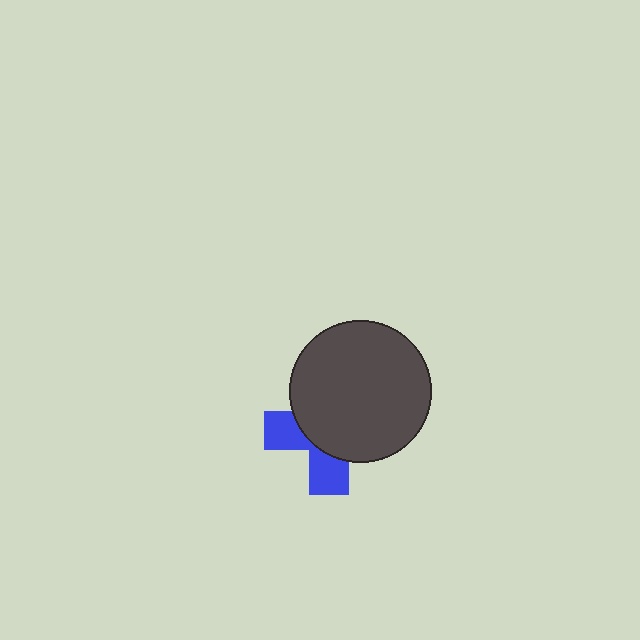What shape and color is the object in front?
The object in front is a dark gray circle.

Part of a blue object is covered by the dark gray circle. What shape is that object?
It is a cross.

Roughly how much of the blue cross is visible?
A small part of it is visible (roughly 36%).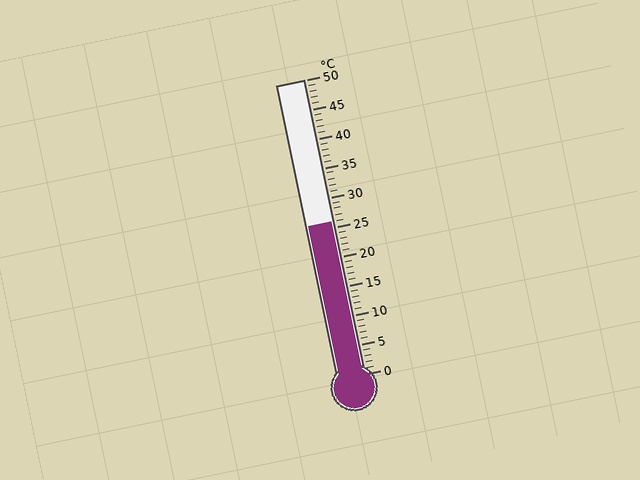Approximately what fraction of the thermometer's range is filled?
The thermometer is filled to approximately 50% of its range.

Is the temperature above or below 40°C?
The temperature is below 40°C.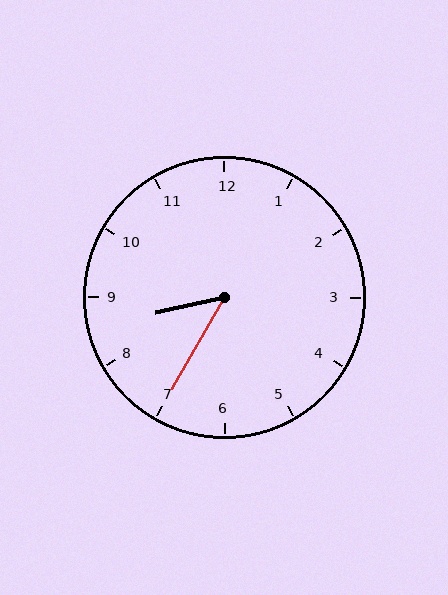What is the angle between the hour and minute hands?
Approximately 48 degrees.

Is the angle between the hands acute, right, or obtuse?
It is acute.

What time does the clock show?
8:35.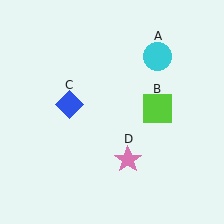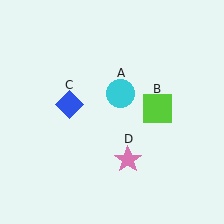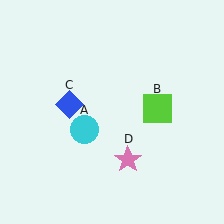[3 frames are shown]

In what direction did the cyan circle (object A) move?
The cyan circle (object A) moved down and to the left.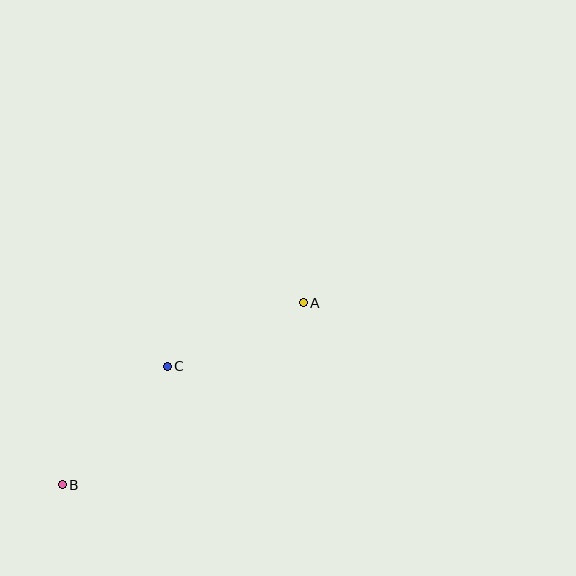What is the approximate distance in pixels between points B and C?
The distance between B and C is approximately 159 pixels.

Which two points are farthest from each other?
Points A and B are farthest from each other.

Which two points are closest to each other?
Points A and C are closest to each other.